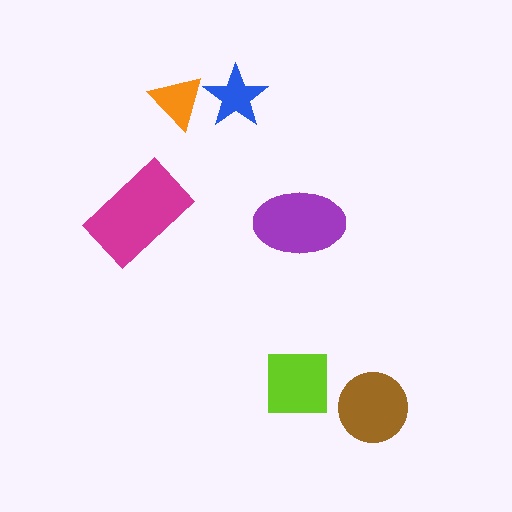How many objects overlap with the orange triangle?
1 object overlaps with the orange triangle.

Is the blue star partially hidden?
Yes, it is partially covered by another shape.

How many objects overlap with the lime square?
0 objects overlap with the lime square.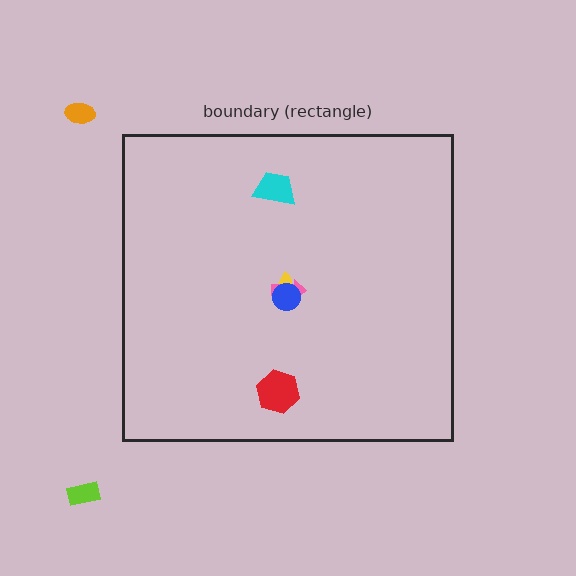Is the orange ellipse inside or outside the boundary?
Outside.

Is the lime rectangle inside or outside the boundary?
Outside.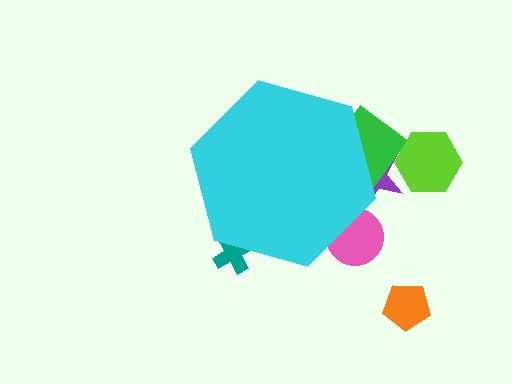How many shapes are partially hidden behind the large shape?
4 shapes are partially hidden.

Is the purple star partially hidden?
Yes, the purple star is partially hidden behind the cyan hexagon.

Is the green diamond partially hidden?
Yes, the green diamond is partially hidden behind the cyan hexagon.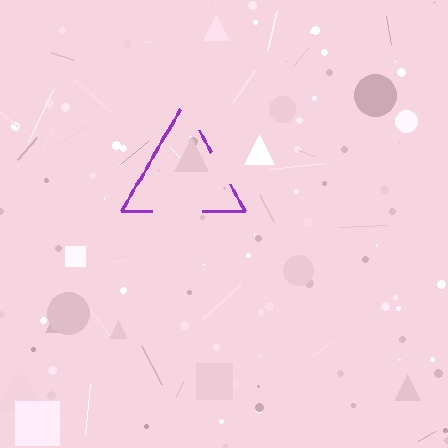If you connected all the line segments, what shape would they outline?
They would outline a triangle.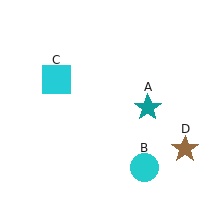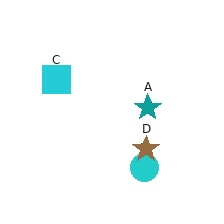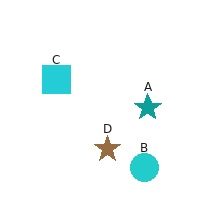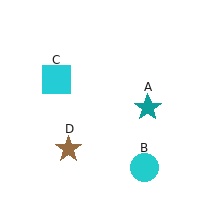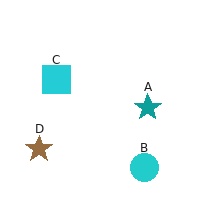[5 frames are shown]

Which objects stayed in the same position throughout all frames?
Teal star (object A) and cyan circle (object B) and cyan square (object C) remained stationary.